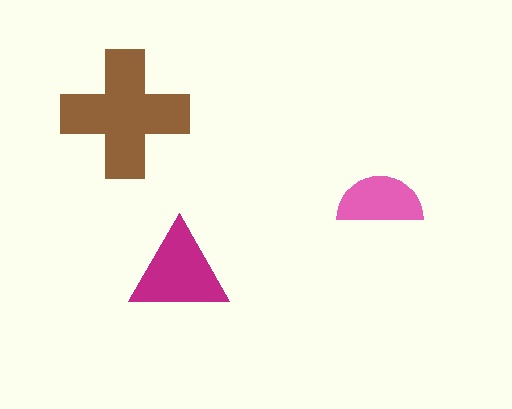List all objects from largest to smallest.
The brown cross, the magenta triangle, the pink semicircle.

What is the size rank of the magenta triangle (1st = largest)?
2nd.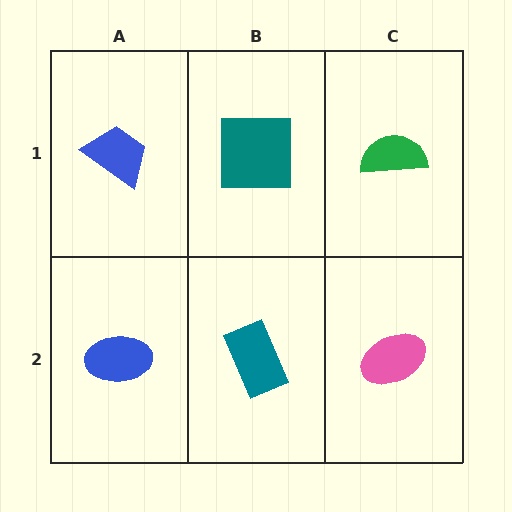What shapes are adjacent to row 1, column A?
A blue ellipse (row 2, column A), a teal square (row 1, column B).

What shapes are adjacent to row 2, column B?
A teal square (row 1, column B), a blue ellipse (row 2, column A), a pink ellipse (row 2, column C).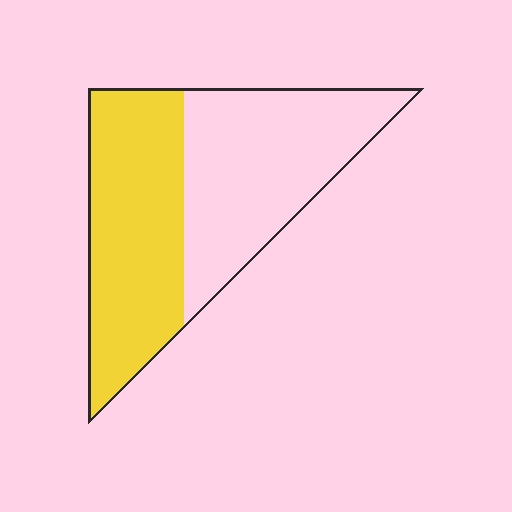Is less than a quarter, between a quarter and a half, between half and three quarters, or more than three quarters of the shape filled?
Between a quarter and a half.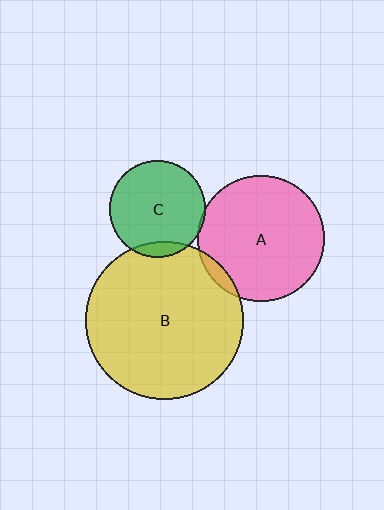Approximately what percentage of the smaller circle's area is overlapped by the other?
Approximately 5%.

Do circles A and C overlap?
Yes.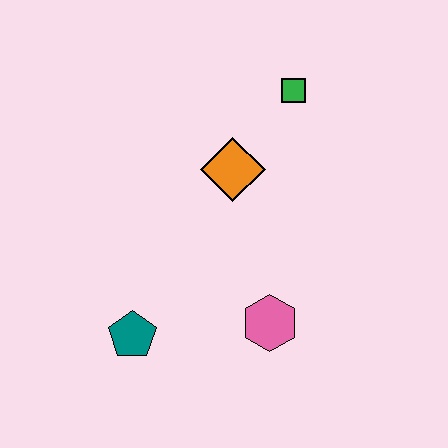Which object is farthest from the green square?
The teal pentagon is farthest from the green square.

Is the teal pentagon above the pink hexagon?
No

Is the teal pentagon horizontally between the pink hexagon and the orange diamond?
No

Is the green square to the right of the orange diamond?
Yes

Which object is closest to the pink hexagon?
The teal pentagon is closest to the pink hexagon.